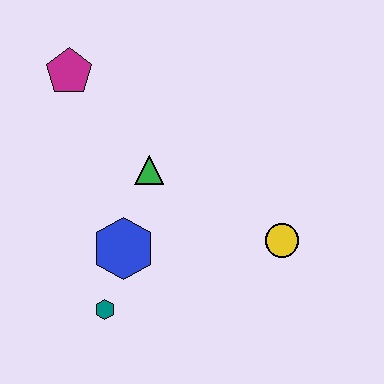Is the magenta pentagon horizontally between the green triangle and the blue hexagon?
No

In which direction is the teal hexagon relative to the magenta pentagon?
The teal hexagon is below the magenta pentagon.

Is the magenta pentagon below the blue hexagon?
No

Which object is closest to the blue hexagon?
The teal hexagon is closest to the blue hexagon.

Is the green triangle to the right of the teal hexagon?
Yes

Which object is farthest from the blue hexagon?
The magenta pentagon is farthest from the blue hexagon.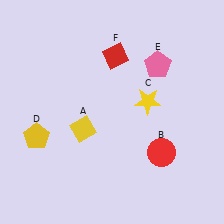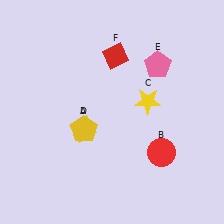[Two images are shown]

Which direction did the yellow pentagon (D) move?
The yellow pentagon (D) moved right.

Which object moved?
The yellow pentagon (D) moved right.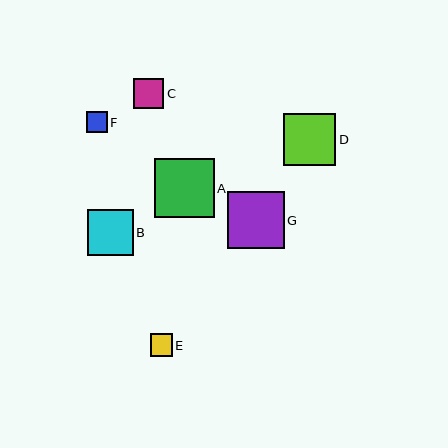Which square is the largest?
Square A is the largest with a size of approximately 59 pixels.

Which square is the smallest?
Square F is the smallest with a size of approximately 21 pixels.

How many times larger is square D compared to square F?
Square D is approximately 2.5 times the size of square F.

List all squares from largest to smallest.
From largest to smallest: A, G, D, B, C, E, F.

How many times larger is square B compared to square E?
Square B is approximately 2.1 times the size of square E.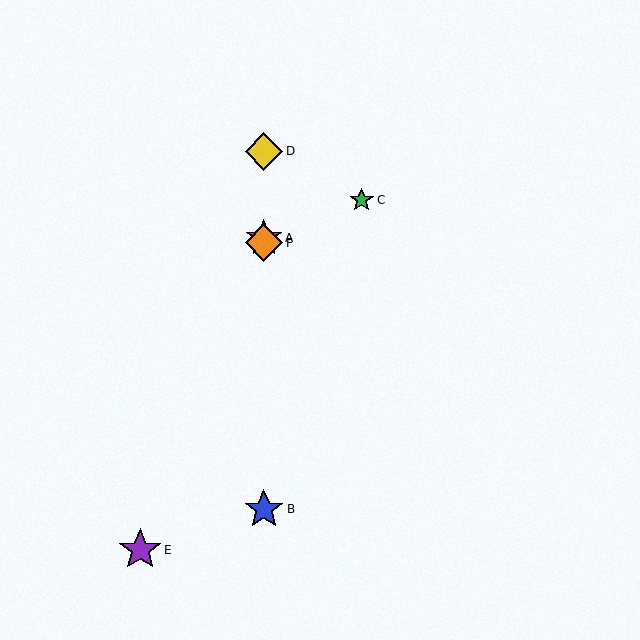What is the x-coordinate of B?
Object B is at x≈264.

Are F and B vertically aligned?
Yes, both are at x≈264.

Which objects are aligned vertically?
Objects A, B, D, F are aligned vertically.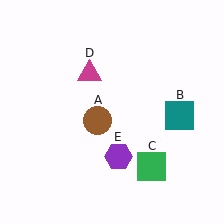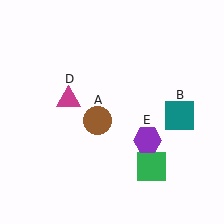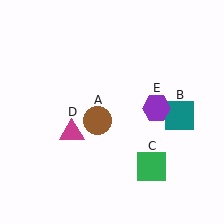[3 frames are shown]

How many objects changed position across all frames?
2 objects changed position: magenta triangle (object D), purple hexagon (object E).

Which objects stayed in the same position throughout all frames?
Brown circle (object A) and teal square (object B) and green square (object C) remained stationary.